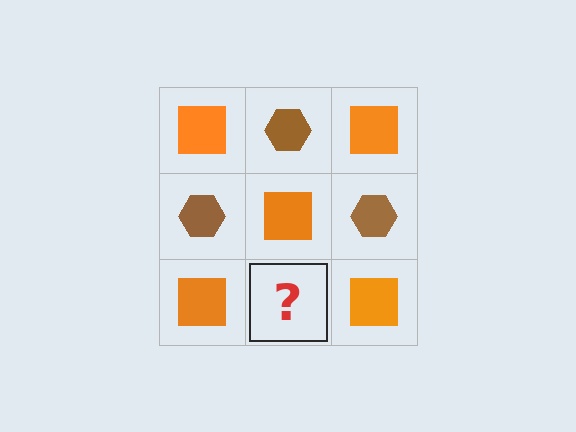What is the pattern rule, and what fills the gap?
The rule is that it alternates orange square and brown hexagon in a checkerboard pattern. The gap should be filled with a brown hexagon.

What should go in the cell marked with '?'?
The missing cell should contain a brown hexagon.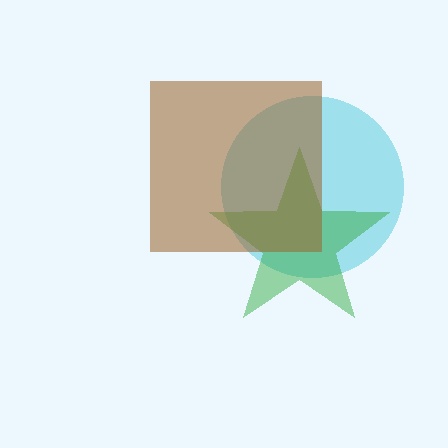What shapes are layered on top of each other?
The layered shapes are: a cyan circle, a green star, a brown square.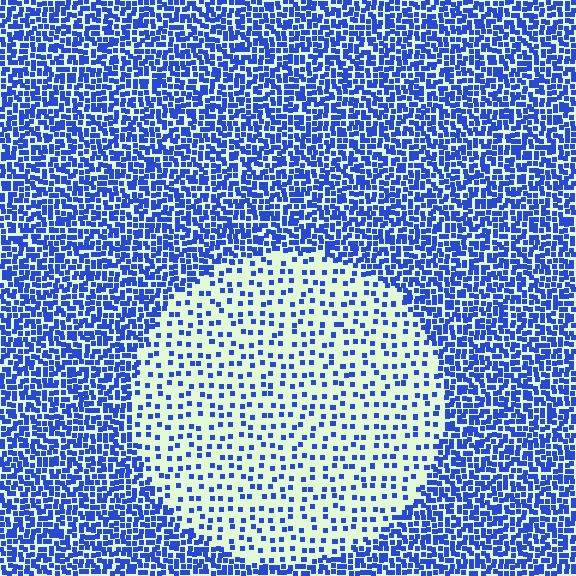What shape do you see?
I see a circle.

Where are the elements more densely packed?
The elements are more densely packed outside the circle boundary.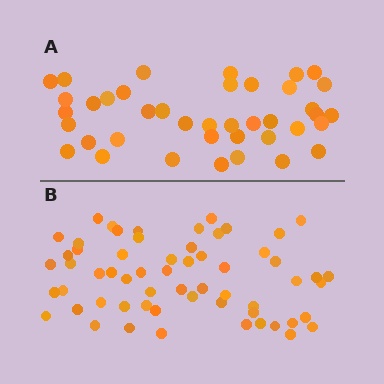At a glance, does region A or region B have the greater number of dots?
Region B (the bottom region) has more dots.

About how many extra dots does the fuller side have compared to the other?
Region B has approximately 20 more dots than region A.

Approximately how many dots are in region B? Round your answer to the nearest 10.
About 60 dots.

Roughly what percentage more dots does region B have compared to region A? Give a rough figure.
About 50% more.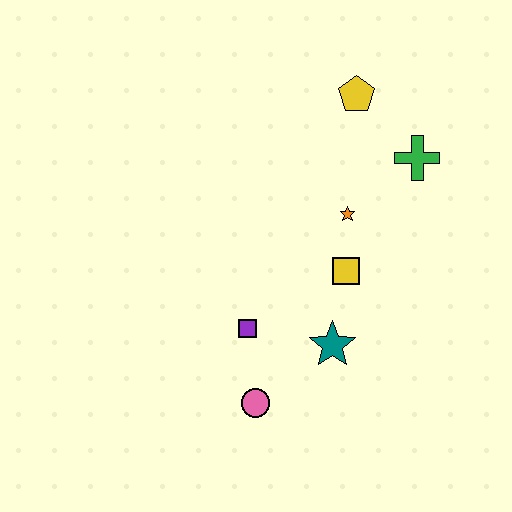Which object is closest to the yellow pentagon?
The green cross is closest to the yellow pentagon.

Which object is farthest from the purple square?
The yellow pentagon is farthest from the purple square.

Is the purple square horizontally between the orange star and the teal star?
No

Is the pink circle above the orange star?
No